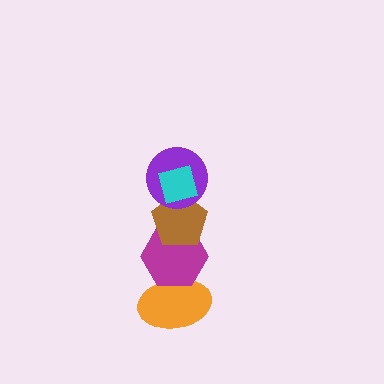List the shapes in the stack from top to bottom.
From top to bottom: the cyan square, the purple circle, the brown pentagon, the magenta hexagon, the orange ellipse.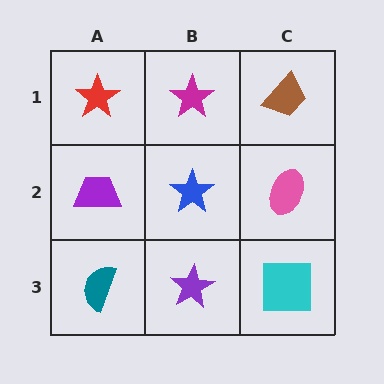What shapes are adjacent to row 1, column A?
A purple trapezoid (row 2, column A), a magenta star (row 1, column B).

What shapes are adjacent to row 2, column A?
A red star (row 1, column A), a teal semicircle (row 3, column A), a blue star (row 2, column B).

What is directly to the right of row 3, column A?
A purple star.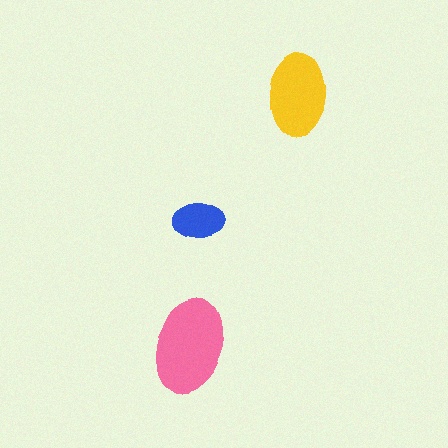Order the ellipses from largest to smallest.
the pink one, the yellow one, the blue one.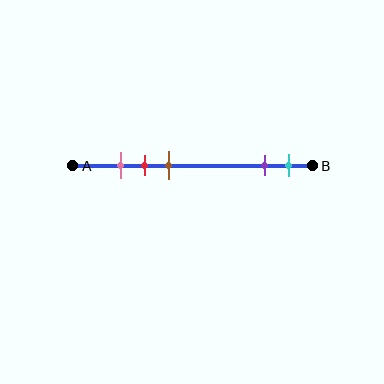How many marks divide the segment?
There are 5 marks dividing the segment.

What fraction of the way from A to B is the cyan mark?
The cyan mark is approximately 90% (0.9) of the way from A to B.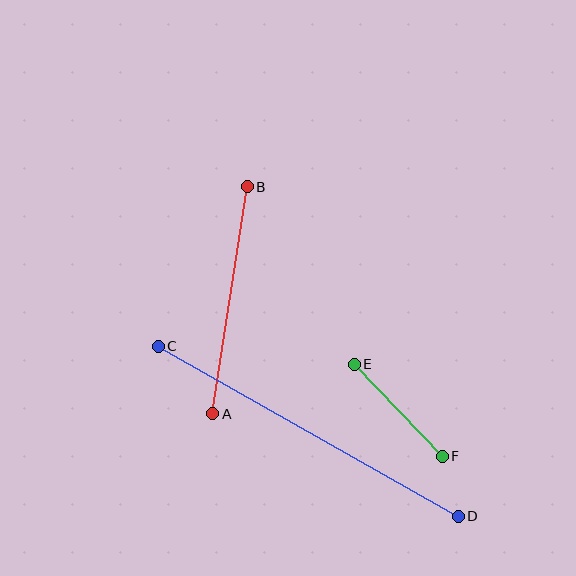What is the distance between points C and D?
The distance is approximately 345 pixels.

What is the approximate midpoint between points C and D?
The midpoint is at approximately (308, 431) pixels.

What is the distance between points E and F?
The distance is approximately 127 pixels.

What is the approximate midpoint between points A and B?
The midpoint is at approximately (230, 300) pixels.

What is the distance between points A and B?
The distance is approximately 230 pixels.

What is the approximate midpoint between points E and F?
The midpoint is at approximately (398, 410) pixels.